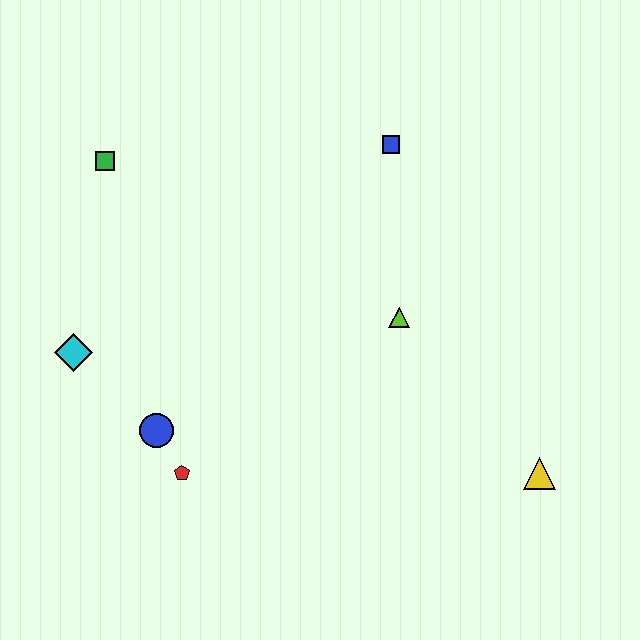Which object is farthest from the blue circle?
The yellow triangle is farthest from the blue circle.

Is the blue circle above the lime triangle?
No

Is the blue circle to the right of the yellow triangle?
No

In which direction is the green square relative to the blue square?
The green square is to the left of the blue square.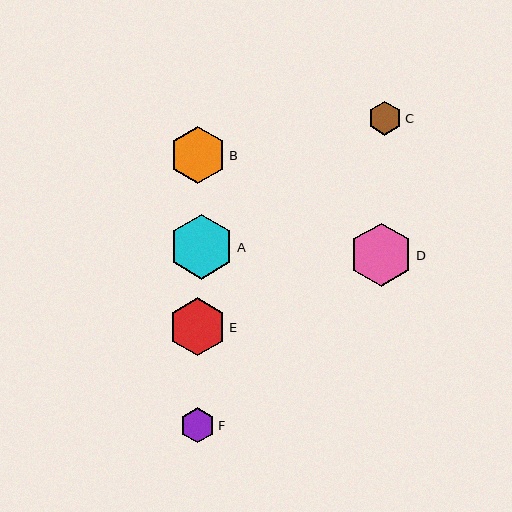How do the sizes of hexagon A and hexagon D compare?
Hexagon A and hexagon D are approximately the same size.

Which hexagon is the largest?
Hexagon A is the largest with a size of approximately 65 pixels.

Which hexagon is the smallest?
Hexagon C is the smallest with a size of approximately 34 pixels.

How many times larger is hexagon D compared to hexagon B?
Hexagon D is approximately 1.1 times the size of hexagon B.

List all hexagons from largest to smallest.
From largest to smallest: A, D, E, B, F, C.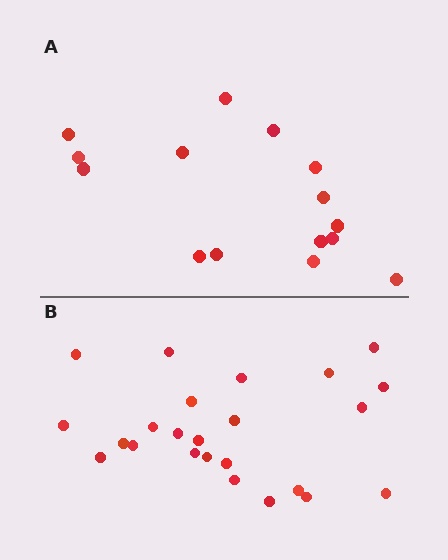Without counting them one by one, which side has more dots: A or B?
Region B (the bottom region) has more dots.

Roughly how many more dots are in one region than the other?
Region B has roughly 8 or so more dots than region A.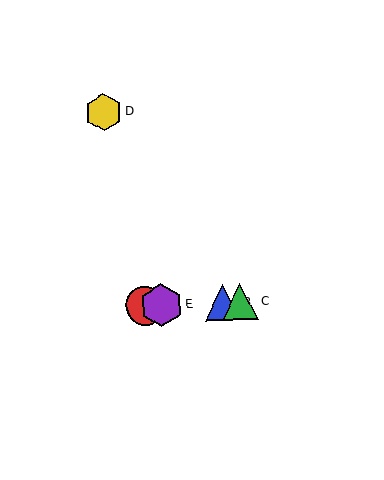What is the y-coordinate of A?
Object A is at y≈306.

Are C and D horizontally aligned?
No, C is at y≈302 and D is at y≈112.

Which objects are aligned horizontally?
Objects A, B, C, E are aligned horizontally.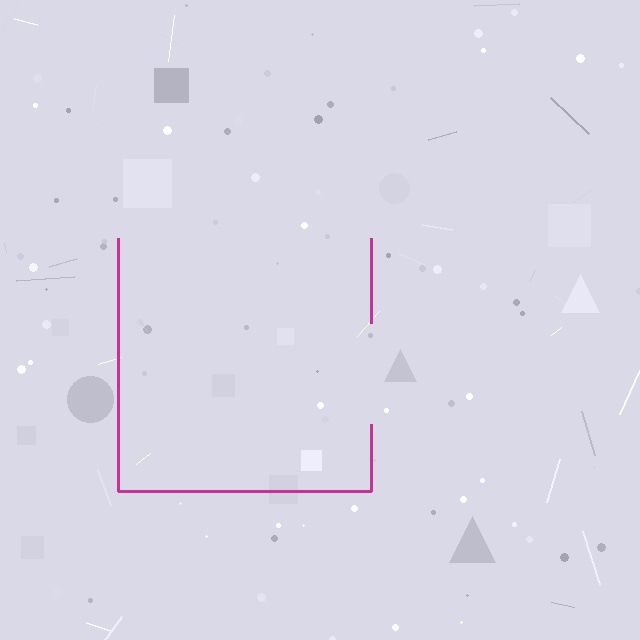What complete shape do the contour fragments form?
The contour fragments form a square.